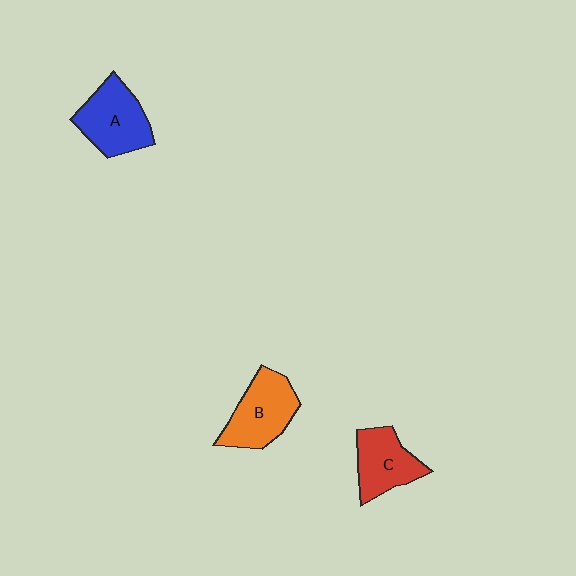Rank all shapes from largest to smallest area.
From largest to smallest: A (blue), B (orange), C (red).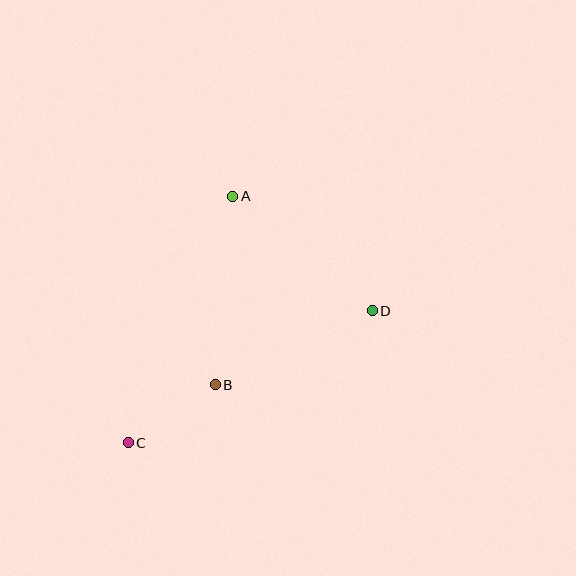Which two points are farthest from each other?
Points C and D are farthest from each other.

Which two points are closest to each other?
Points B and C are closest to each other.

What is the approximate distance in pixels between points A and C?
The distance between A and C is approximately 268 pixels.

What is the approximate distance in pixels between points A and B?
The distance between A and B is approximately 190 pixels.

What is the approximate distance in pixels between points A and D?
The distance between A and D is approximately 180 pixels.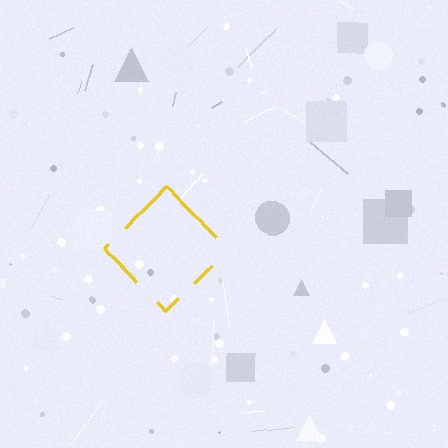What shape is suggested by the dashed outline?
The dashed outline suggests a diamond.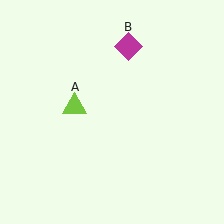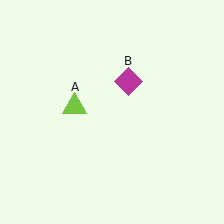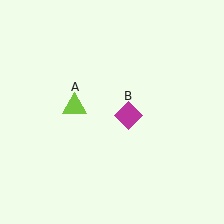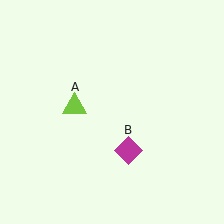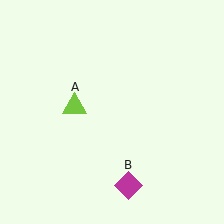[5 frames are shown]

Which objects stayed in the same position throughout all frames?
Lime triangle (object A) remained stationary.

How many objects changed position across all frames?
1 object changed position: magenta diamond (object B).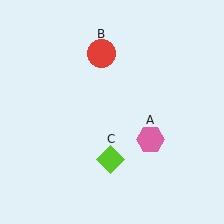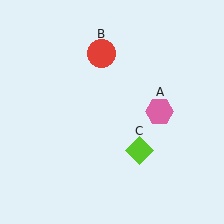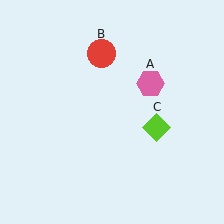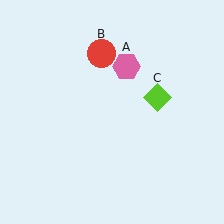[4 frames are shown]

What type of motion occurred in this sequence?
The pink hexagon (object A), lime diamond (object C) rotated counterclockwise around the center of the scene.